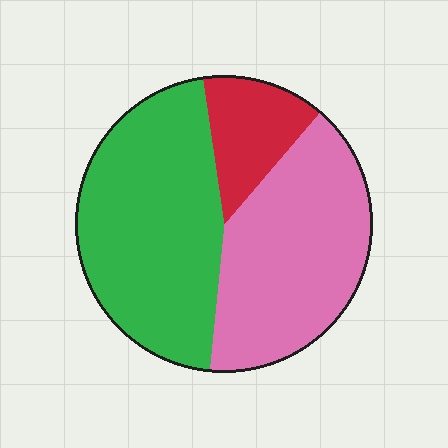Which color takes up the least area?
Red, at roughly 15%.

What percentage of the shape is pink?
Pink covers about 40% of the shape.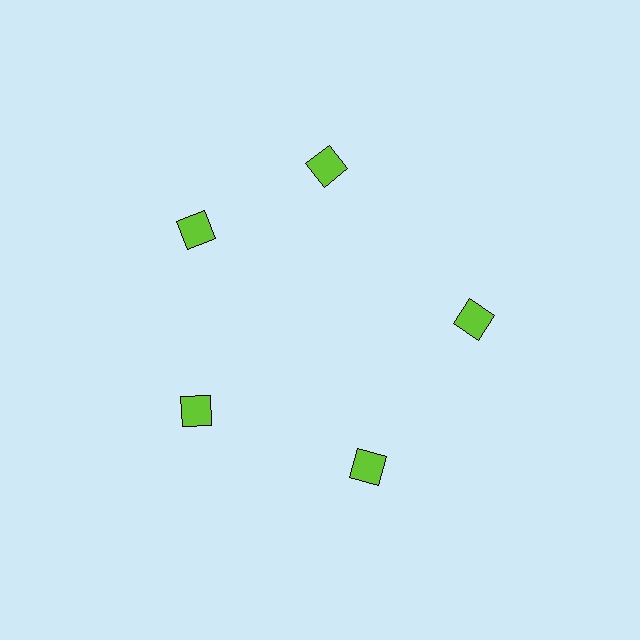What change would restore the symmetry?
The symmetry would be restored by rotating it back into even spacing with its neighbors so that all 5 squares sit at equal angles and equal distance from the center.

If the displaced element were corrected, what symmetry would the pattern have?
It would have 5-fold rotational symmetry — the pattern would map onto itself every 72 degrees.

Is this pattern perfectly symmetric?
No. The 5 lime squares are arranged in a ring, but one element near the 1 o'clock position is rotated out of alignment along the ring, breaking the 5-fold rotational symmetry.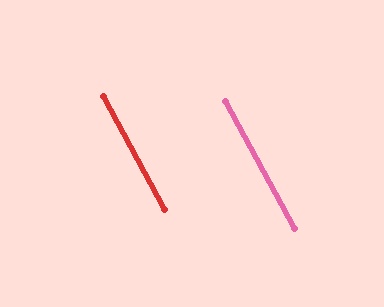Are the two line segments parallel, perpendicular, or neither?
Parallel — their directions differ by only 0.1°.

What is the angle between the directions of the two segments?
Approximately 0 degrees.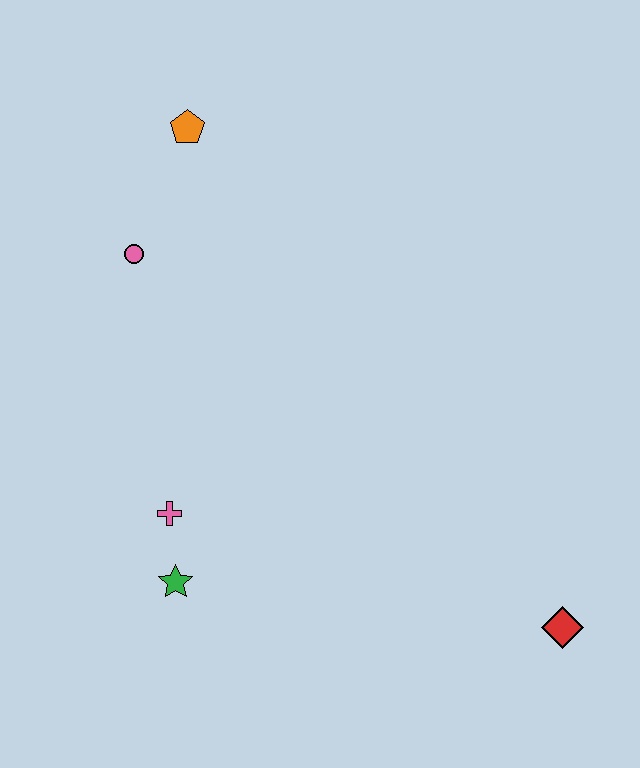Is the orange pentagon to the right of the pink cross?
Yes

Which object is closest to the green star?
The pink cross is closest to the green star.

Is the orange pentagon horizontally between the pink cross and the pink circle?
No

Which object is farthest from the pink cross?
The red diamond is farthest from the pink cross.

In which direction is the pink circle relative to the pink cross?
The pink circle is above the pink cross.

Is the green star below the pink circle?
Yes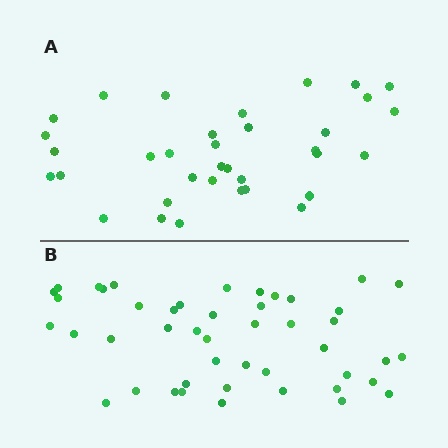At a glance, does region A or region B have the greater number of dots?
Region B (the bottom region) has more dots.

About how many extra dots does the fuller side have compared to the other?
Region B has roughly 12 or so more dots than region A.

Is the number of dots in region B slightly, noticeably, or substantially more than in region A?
Region B has noticeably more, but not dramatically so. The ratio is roughly 1.3 to 1.